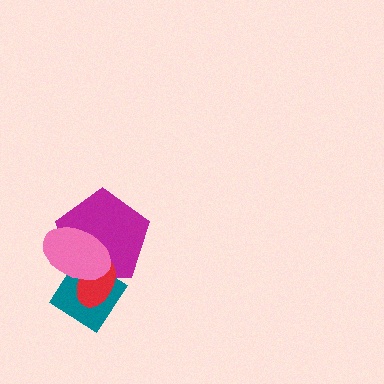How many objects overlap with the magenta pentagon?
3 objects overlap with the magenta pentagon.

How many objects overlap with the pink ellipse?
3 objects overlap with the pink ellipse.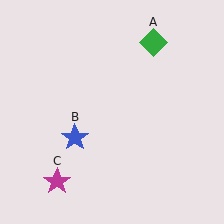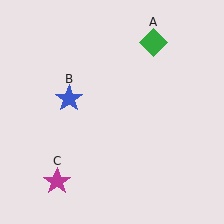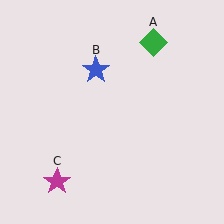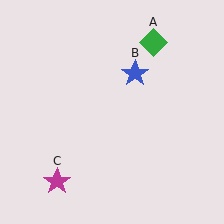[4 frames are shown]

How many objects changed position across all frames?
1 object changed position: blue star (object B).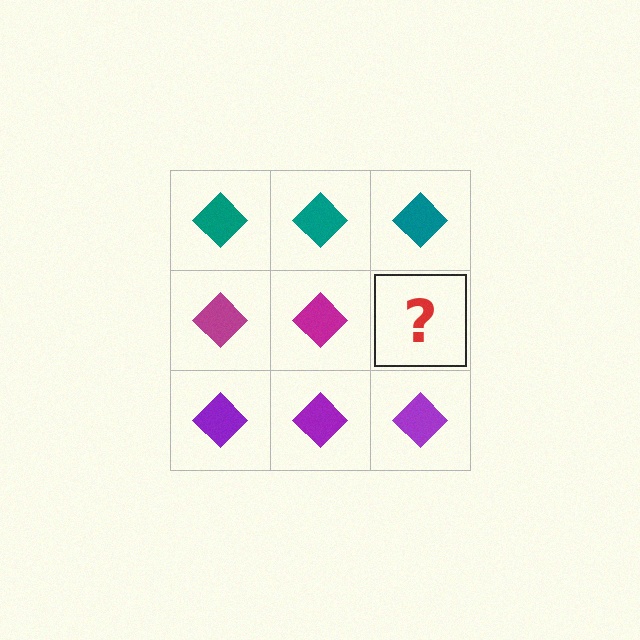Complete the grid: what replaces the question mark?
The question mark should be replaced with a magenta diamond.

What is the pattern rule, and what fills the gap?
The rule is that each row has a consistent color. The gap should be filled with a magenta diamond.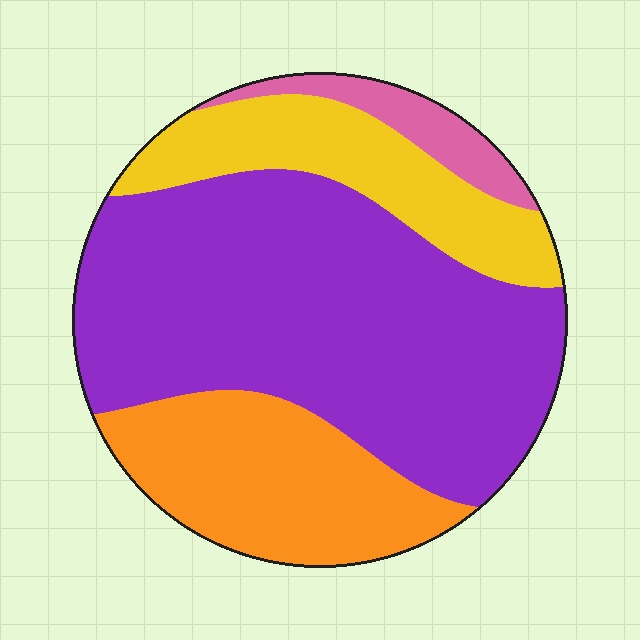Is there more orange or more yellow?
Orange.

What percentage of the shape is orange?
Orange covers 21% of the shape.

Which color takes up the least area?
Pink, at roughly 5%.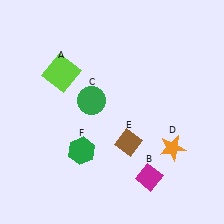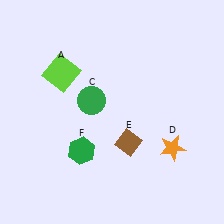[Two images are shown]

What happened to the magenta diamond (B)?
The magenta diamond (B) was removed in Image 2. It was in the bottom-right area of Image 1.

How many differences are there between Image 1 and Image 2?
There is 1 difference between the two images.